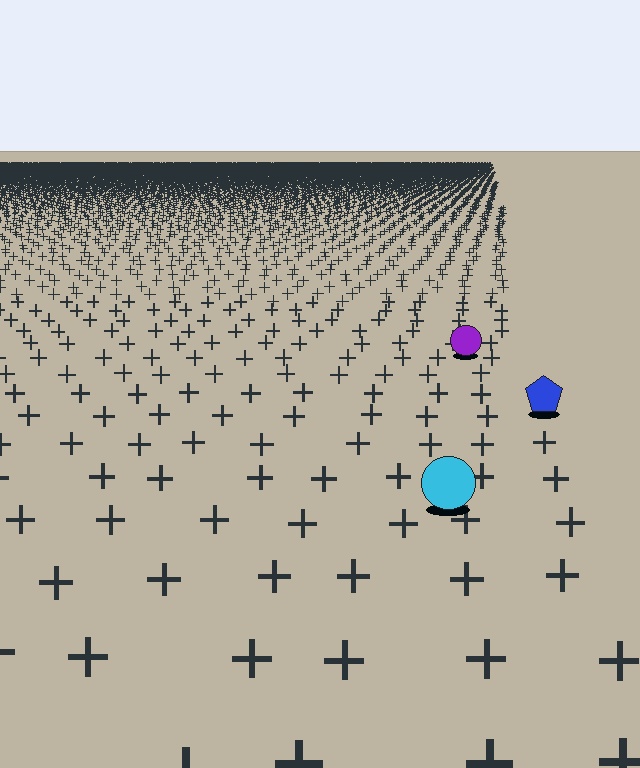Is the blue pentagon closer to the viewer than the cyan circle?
No. The cyan circle is closer — you can tell from the texture gradient: the ground texture is coarser near it.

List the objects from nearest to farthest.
From nearest to farthest: the cyan circle, the blue pentagon, the purple circle.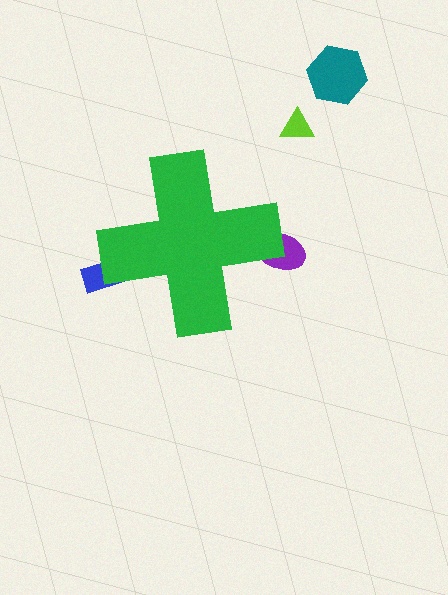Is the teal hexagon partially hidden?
No, the teal hexagon is fully visible.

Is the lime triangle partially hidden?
No, the lime triangle is fully visible.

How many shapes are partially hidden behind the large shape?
2 shapes are partially hidden.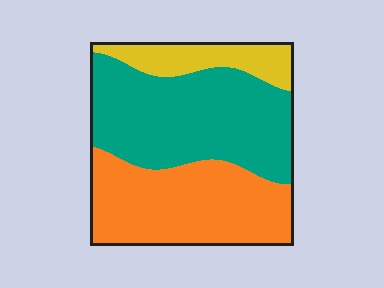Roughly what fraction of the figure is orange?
Orange takes up about two fifths (2/5) of the figure.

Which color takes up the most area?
Teal, at roughly 45%.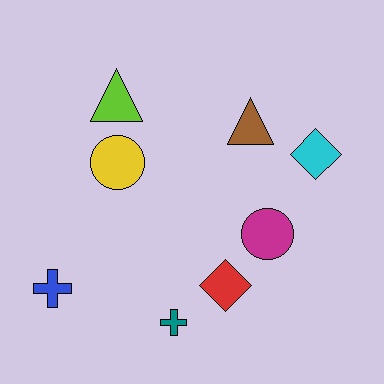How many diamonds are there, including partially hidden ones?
There are 2 diamonds.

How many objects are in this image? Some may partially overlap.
There are 8 objects.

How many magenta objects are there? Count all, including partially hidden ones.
There is 1 magenta object.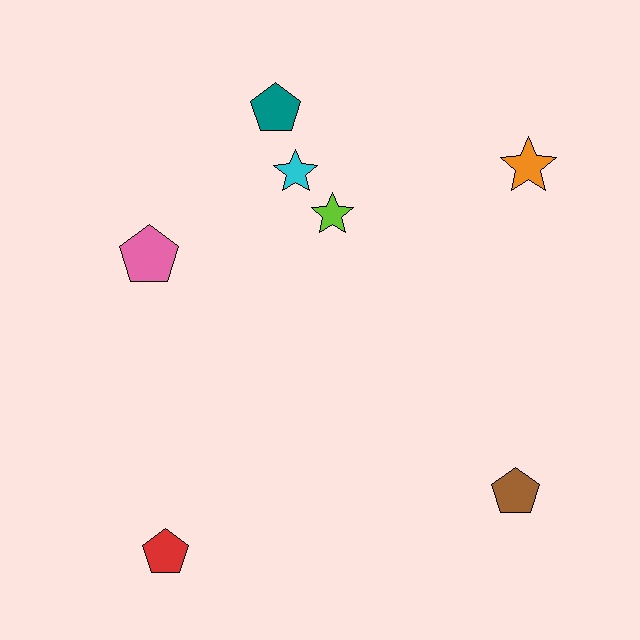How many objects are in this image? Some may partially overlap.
There are 7 objects.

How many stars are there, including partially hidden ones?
There are 3 stars.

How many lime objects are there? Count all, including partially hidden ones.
There is 1 lime object.